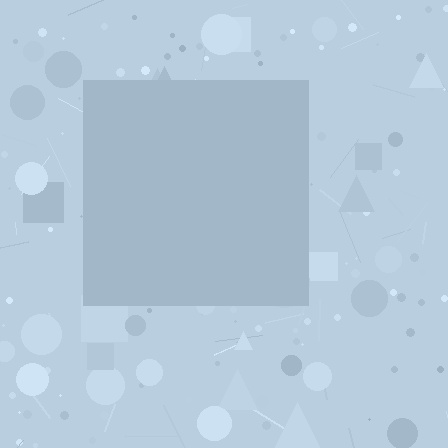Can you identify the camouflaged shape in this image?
The camouflaged shape is a square.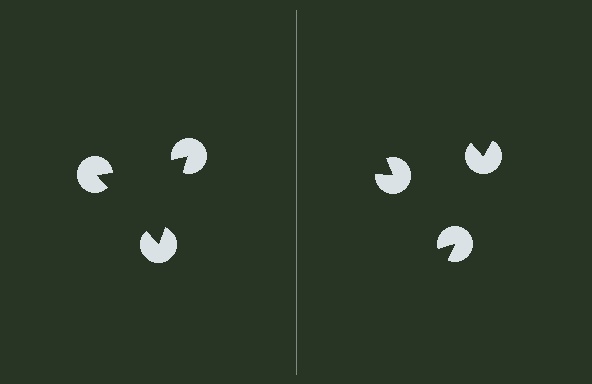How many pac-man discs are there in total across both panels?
6 — 3 on each side.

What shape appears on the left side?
An illusory triangle.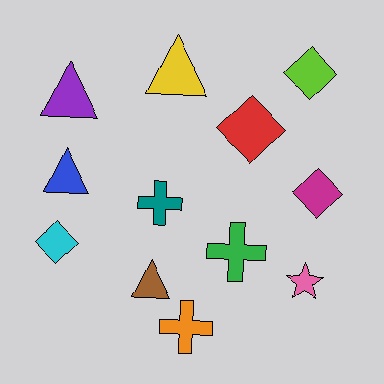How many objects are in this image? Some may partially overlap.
There are 12 objects.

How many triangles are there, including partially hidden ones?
There are 4 triangles.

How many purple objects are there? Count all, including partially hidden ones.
There is 1 purple object.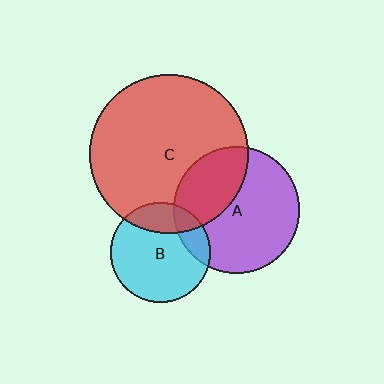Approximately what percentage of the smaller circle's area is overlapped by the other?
Approximately 35%.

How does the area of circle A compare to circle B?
Approximately 1.6 times.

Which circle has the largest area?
Circle C (red).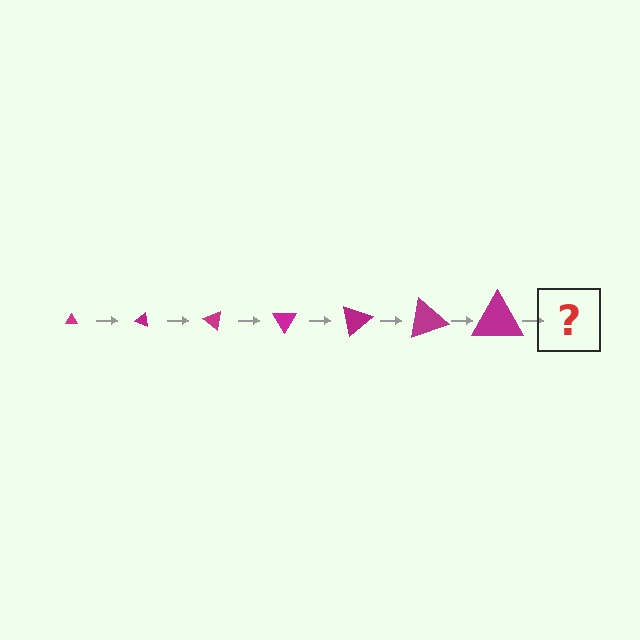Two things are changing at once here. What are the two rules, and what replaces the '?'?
The two rules are that the triangle grows larger each step and it rotates 20 degrees each step. The '?' should be a triangle, larger than the previous one and rotated 140 degrees from the start.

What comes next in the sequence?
The next element should be a triangle, larger than the previous one and rotated 140 degrees from the start.